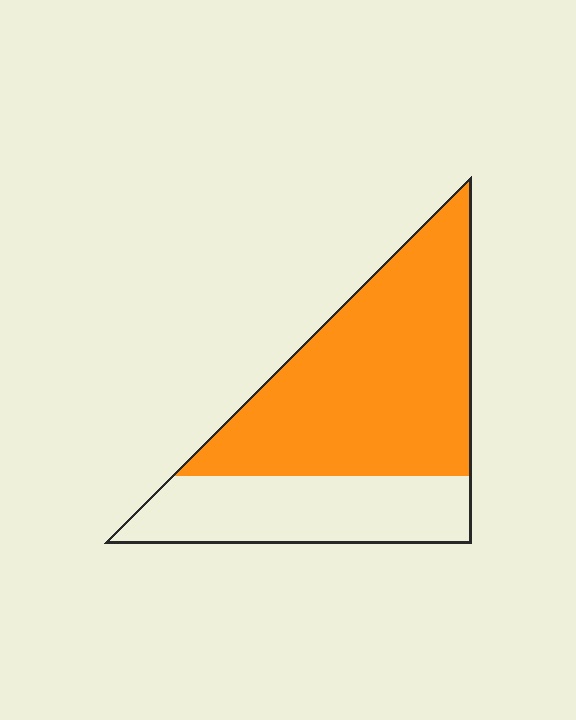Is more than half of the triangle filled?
Yes.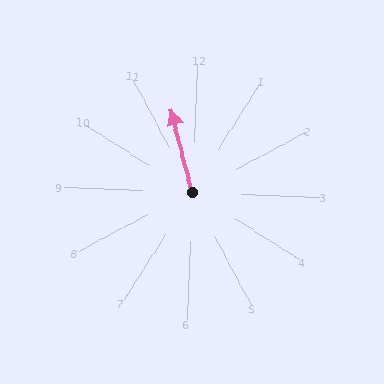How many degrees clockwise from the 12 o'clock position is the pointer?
Approximately 343 degrees.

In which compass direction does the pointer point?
North.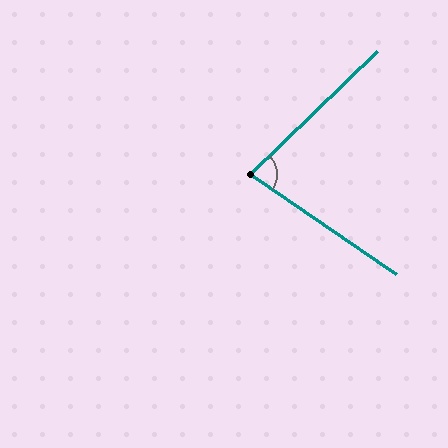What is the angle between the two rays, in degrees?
Approximately 79 degrees.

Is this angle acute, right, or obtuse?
It is acute.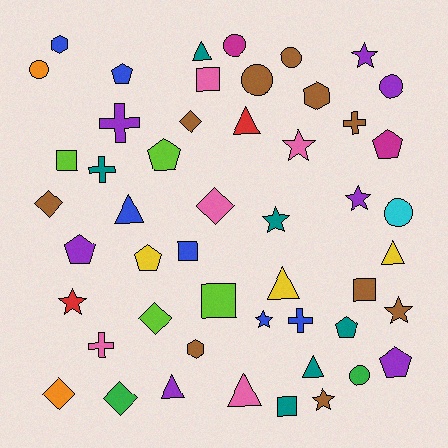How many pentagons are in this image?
There are 7 pentagons.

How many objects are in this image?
There are 50 objects.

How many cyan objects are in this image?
There is 1 cyan object.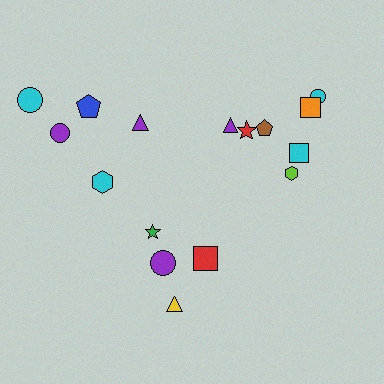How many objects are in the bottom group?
There are 4 objects.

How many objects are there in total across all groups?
There are 16 objects.